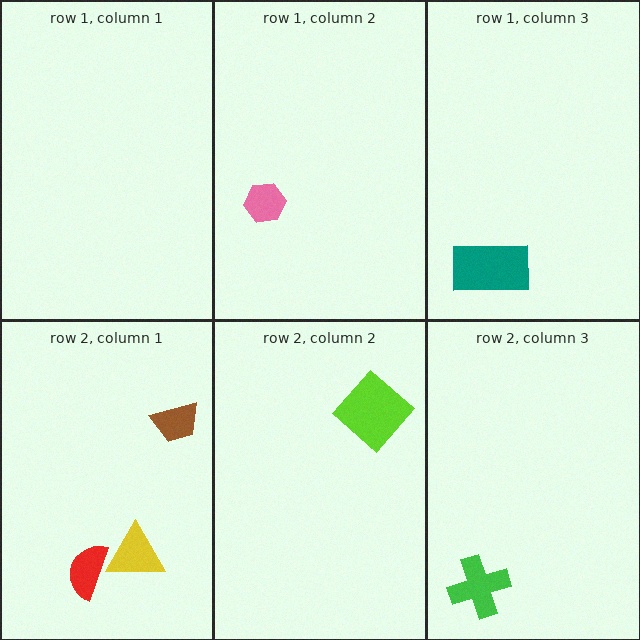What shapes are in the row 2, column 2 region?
The lime diamond.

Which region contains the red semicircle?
The row 2, column 1 region.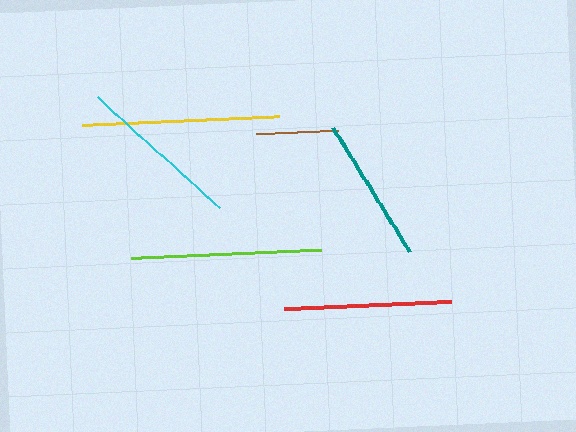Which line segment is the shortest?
The brown line is the shortest at approximately 82 pixels.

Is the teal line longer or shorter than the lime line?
The lime line is longer than the teal line.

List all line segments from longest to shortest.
From longest to shortest: yellow, lime, red, cyan, teal, brown.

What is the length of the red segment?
The red segment is approximately 167 pixels long.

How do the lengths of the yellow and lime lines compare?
The yellow and lime lines are approximately the same length.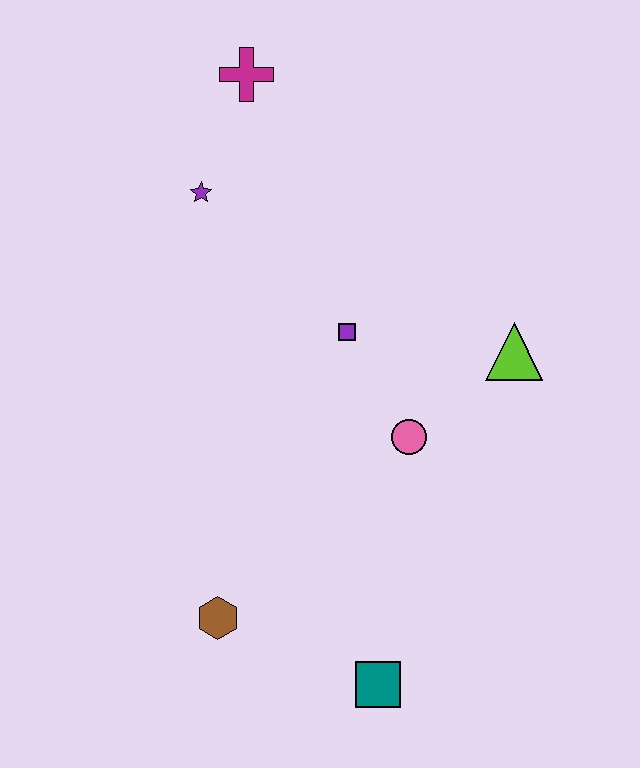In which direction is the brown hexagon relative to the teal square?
The brown hexagon is to the left of the teal square.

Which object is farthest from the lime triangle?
The brown hexagon is farthest from the lime triangle.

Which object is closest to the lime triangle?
The pink circle is closest to the lime triangle.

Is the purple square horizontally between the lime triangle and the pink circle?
No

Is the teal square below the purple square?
Yes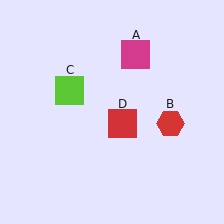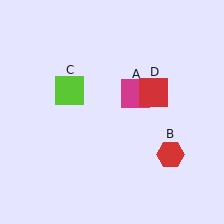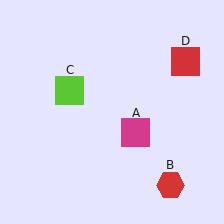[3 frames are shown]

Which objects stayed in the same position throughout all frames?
Lime square (object C) remained stationary.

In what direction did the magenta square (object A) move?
The magenta square (object A) moved down.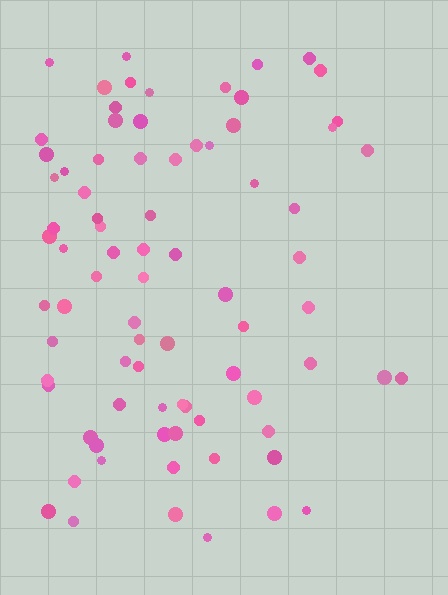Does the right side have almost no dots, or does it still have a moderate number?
Still a moderate number, just noticeably fewer than the left.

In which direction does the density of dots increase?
From right to left, with the left side densest.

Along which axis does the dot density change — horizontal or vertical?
Horizontal.